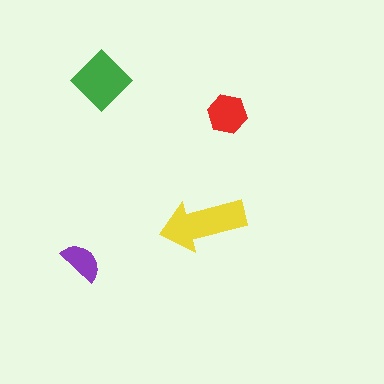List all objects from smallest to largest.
The purple semicircle, the red hexagon, the green diamond, the yellow arrow.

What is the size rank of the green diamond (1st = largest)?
2nd.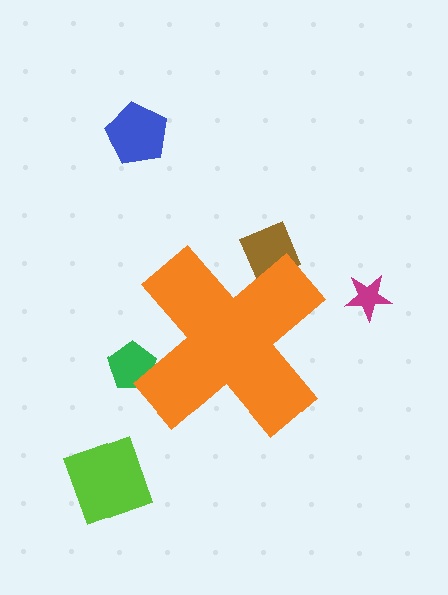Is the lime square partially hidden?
No, the lime square is fully visible.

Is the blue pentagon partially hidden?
No, the blue pentagon is fully visible.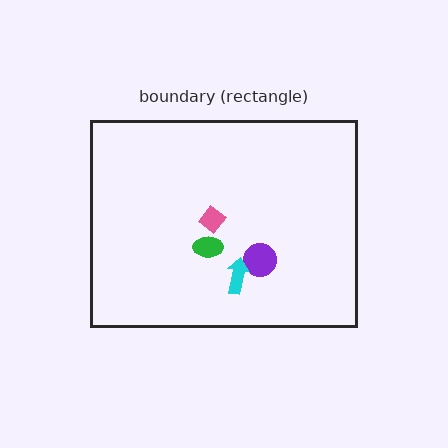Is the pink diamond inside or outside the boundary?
Inside.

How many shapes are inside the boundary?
4 inside, 0 outside.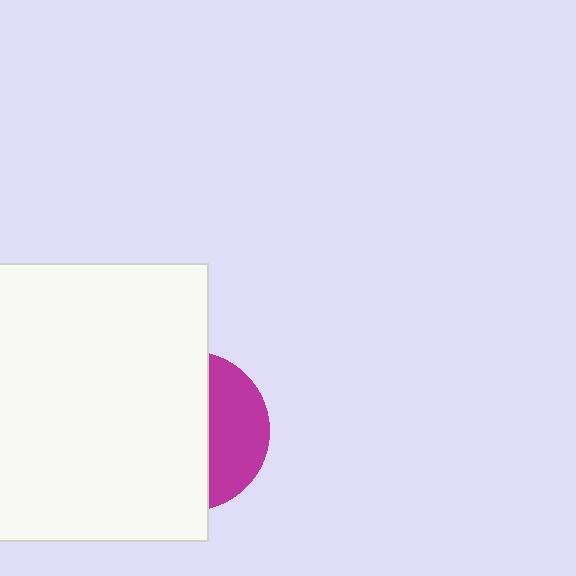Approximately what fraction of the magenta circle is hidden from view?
Roughly 65% of the magenta circle is hidden behind the white square.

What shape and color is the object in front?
The object in front is a white square.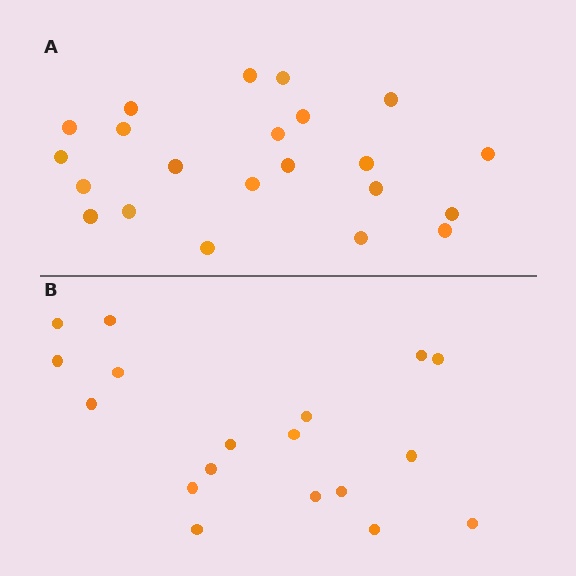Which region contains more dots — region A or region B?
Region A (the top region) has more dots.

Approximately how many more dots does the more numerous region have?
Region A has about 4 more dots than region B.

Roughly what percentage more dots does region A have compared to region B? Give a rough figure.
About 20% more.